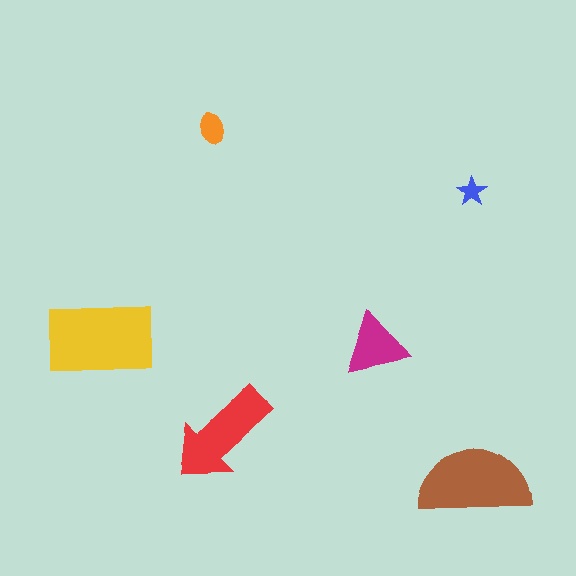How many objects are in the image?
There are 6 objects in the image.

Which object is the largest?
The yellow rectangle.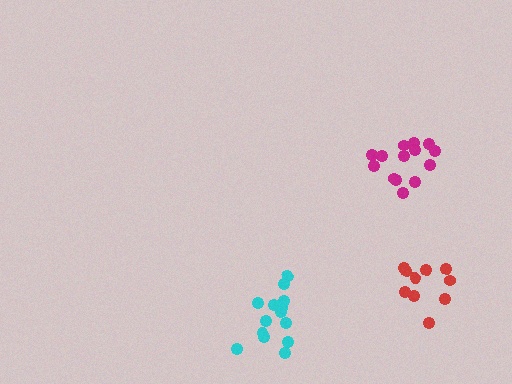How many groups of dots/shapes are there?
There are 3 groups.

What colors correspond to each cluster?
The clusters are colored: magenta, red, cyan.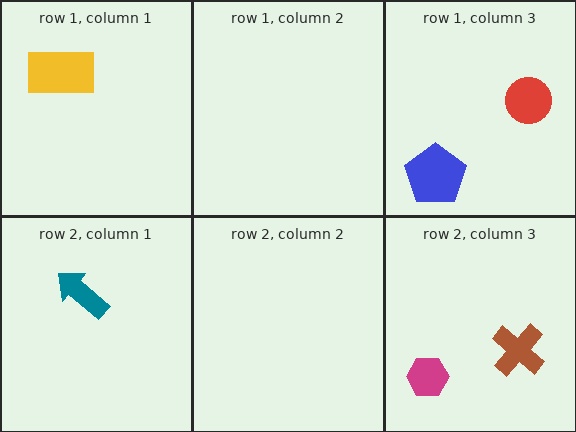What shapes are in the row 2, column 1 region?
The teal arrow.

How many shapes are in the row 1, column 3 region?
2.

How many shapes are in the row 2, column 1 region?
1.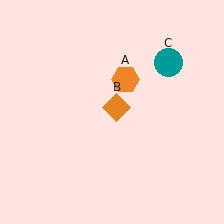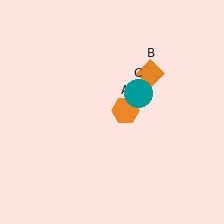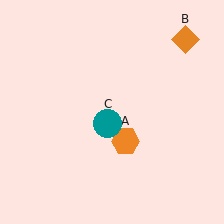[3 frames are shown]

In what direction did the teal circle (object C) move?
The teal circle (object C) moved down and to the left.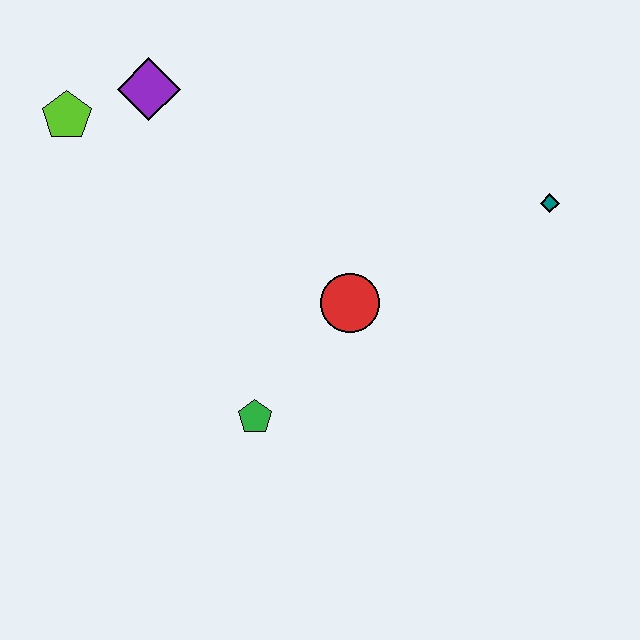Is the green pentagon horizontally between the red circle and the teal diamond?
No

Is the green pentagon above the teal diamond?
No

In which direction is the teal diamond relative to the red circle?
The teal diamond is to the right of the red circle.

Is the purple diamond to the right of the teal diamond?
No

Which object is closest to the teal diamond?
The red circle is closest to the teal diamond.